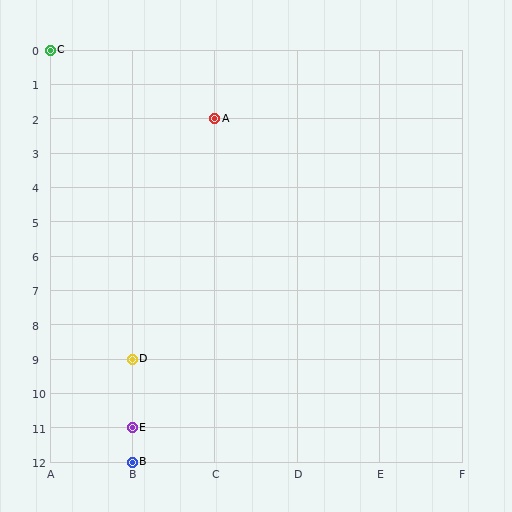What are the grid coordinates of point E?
Point E is at grid coordinates (B, 11).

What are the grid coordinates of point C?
Point C is at grid coordinates (A, 0).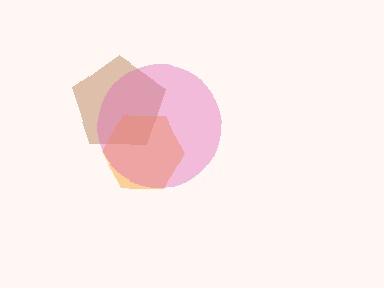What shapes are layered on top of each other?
The layered shapes are: a brown pentagon, an orange hexagon, a pink circle.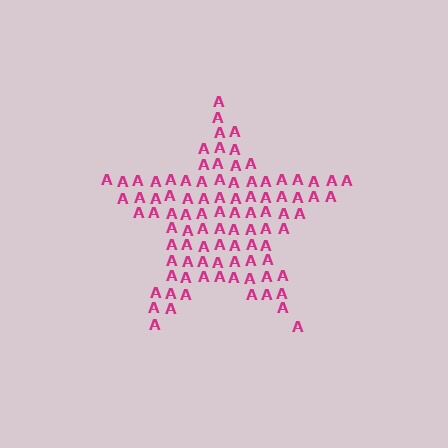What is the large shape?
The large shape is a star.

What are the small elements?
The small elements are letter A's.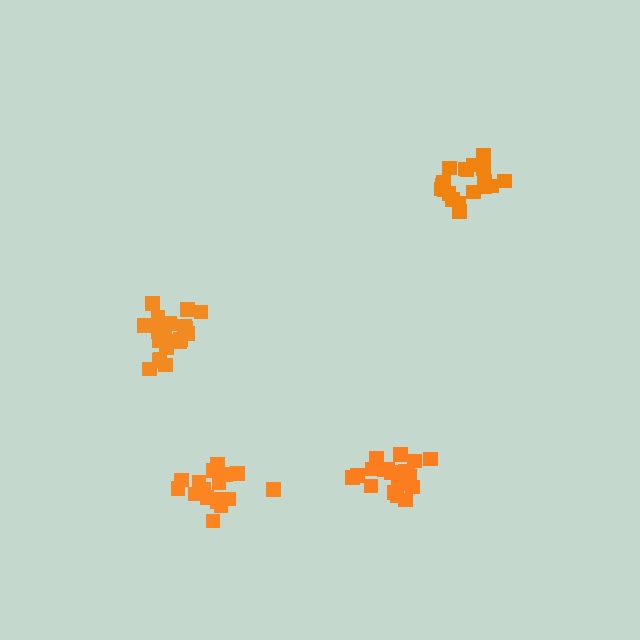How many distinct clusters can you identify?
There are 4 distinct clusters.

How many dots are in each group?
Group 1: 21 dots, Group 2: 20 dots, Group 3: 17 dots, Group 4: 20 dots (78 total).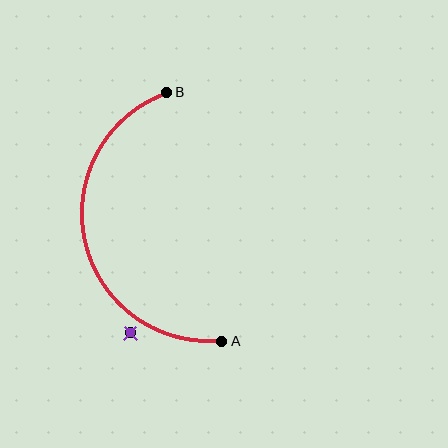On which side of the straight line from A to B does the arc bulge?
The arc bulges to the left of the straight line connecting A and B.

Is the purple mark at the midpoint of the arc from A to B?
No — the purple mark does not lie on the arc at all. It sits slightly outside the curve.